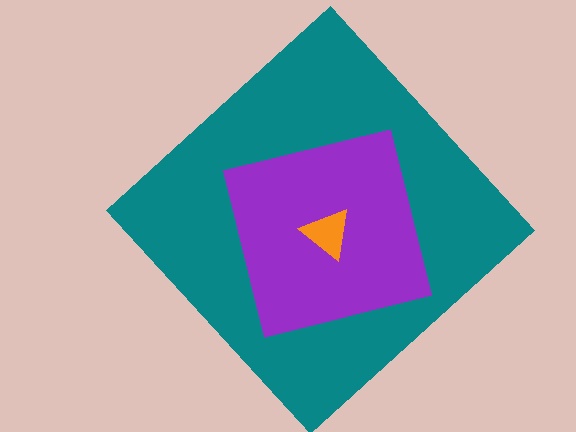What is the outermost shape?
The teal diamond.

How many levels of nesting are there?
3.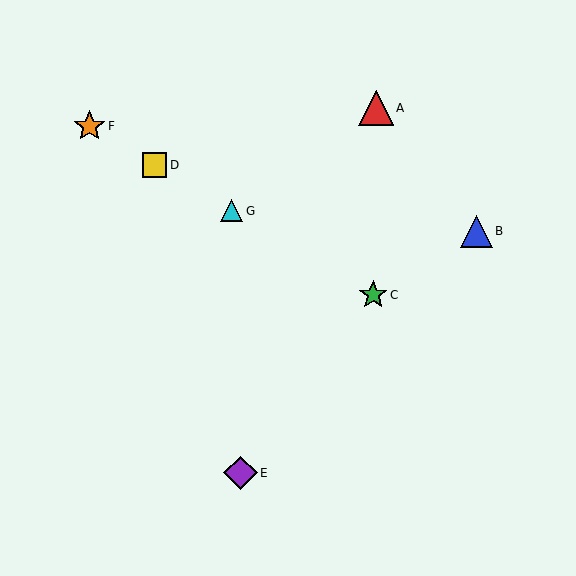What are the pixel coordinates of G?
Object G is at (232, 211).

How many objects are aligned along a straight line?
4 objects (C, D, F, G) are aligned along a straight line.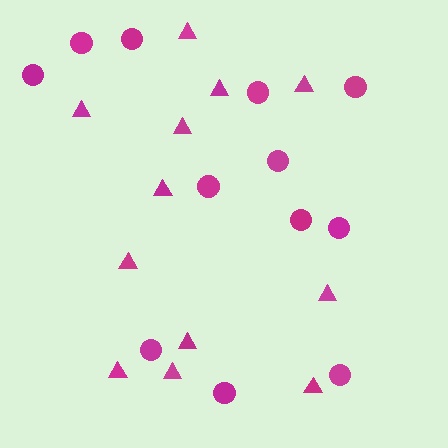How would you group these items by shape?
There are 2 groups: one group of circles (12) and one group of triangles (12).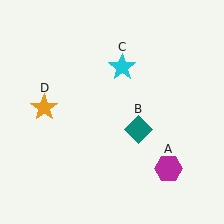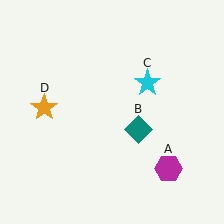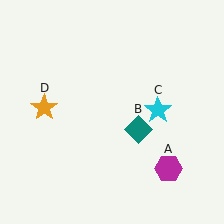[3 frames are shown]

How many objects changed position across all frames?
1 object changed position: cyan star (object C).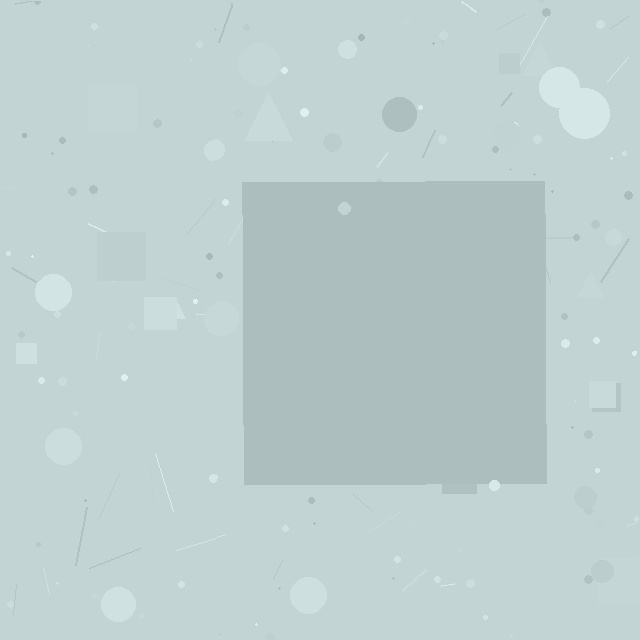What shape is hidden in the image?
A square is hidden in the image.